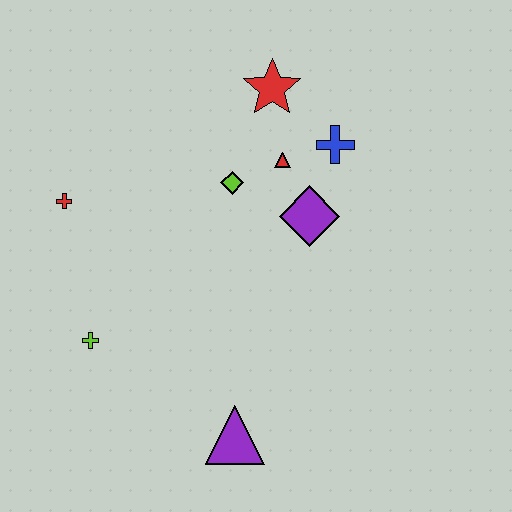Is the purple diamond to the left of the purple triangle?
No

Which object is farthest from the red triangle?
The purple triangle is farthest from the red triangle.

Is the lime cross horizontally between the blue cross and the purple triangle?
No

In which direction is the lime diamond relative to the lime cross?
The lime diamond is above the lime cross.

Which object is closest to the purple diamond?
The red triangle is closest to the purple diamond.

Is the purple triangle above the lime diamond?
No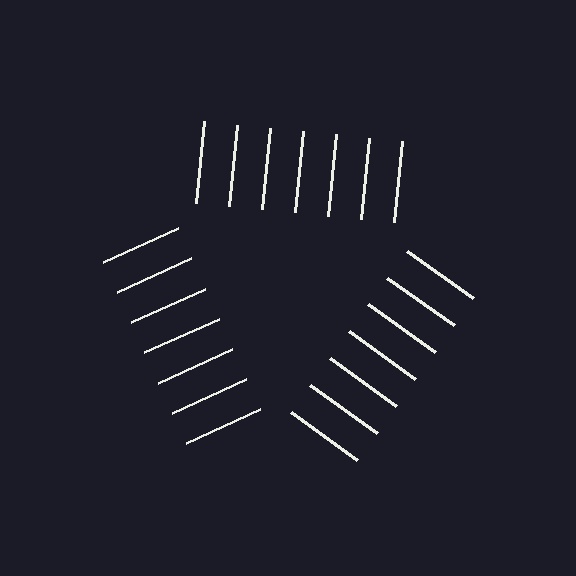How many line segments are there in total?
21 — 7 along each of the 3 edges.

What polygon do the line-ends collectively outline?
An illusory triangle — the line segments terminate on its edges but no continuous stroke is drawn.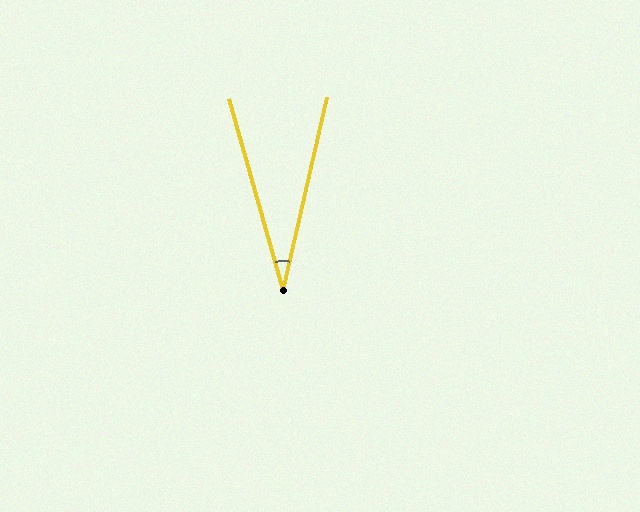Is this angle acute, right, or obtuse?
It is acute.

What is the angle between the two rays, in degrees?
Approximately 29 degrees.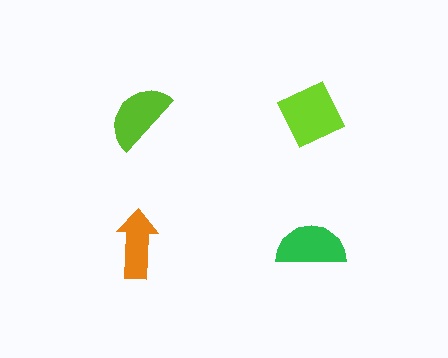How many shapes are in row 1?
2 shapes.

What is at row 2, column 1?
An orange arrow.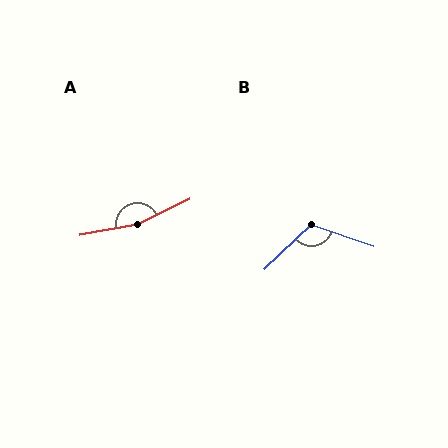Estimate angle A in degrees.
Approximately 165 degrees.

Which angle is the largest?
A, at approximately 165 degrees.